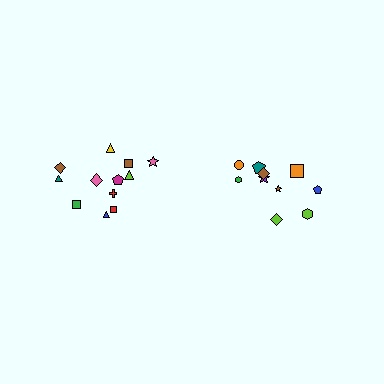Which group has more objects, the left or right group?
The left group.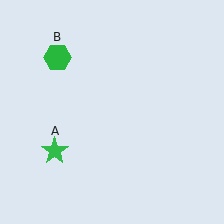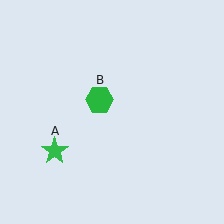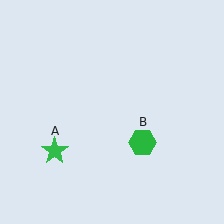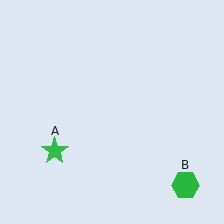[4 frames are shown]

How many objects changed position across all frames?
1 object changed position: green hexagon (object B).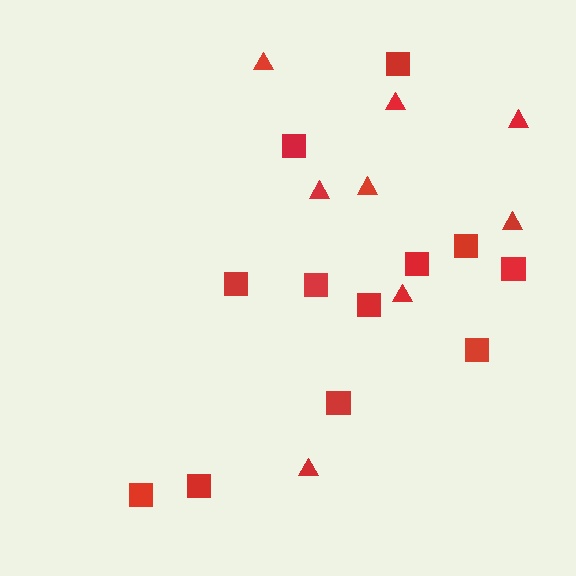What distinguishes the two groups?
There are 2 groups: one group of squares (12) and one group of triangles (8).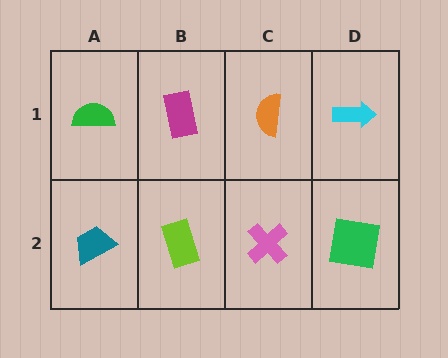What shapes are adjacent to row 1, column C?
A pink cross (row 2, column C), a magenta rectangle (row 1, column B), a cyan arrow (row 1, column D).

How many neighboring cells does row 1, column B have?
3.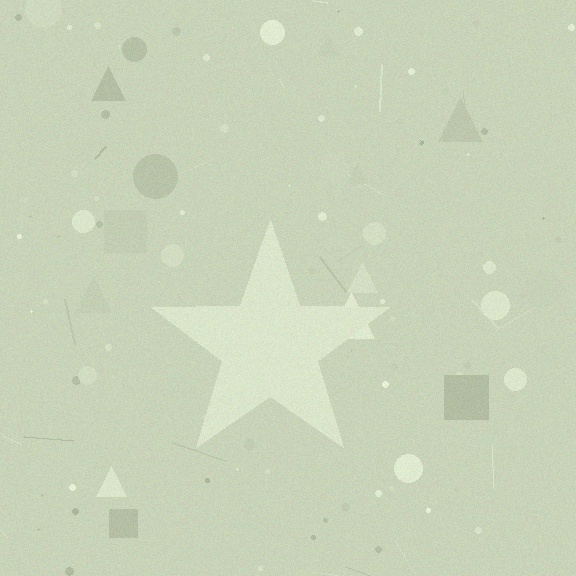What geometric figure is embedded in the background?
A star is embedded in the background.